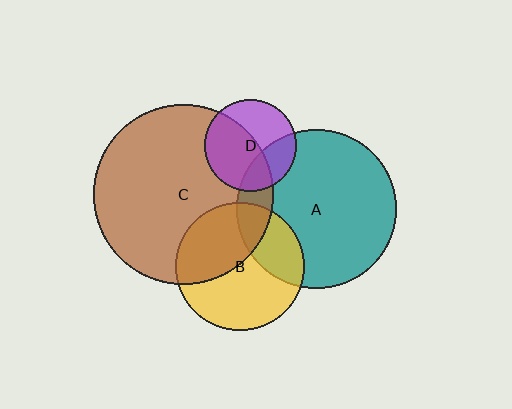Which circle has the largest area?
Circle C (brown).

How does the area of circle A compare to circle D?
Approximately 3.0 times.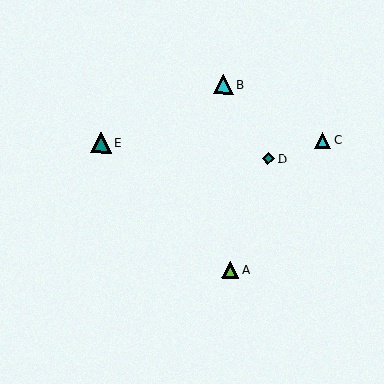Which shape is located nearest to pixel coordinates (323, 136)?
The cyan triangle (labeled C) at (322, 140) is nearest to that location.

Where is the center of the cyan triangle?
The center of the cyan triangle is at (223, 84).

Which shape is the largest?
The teal triangle (labeled E) is the largest.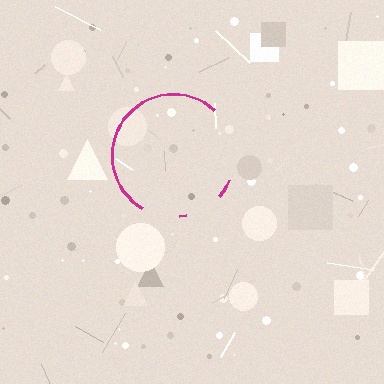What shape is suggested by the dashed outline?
The dashed outline suggests a circle.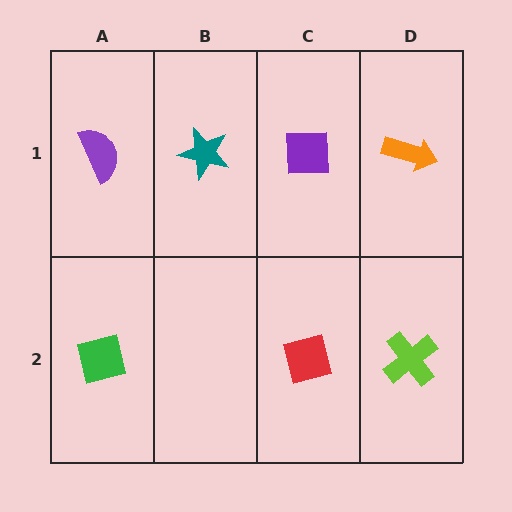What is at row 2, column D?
A lime cross.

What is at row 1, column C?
A purple square.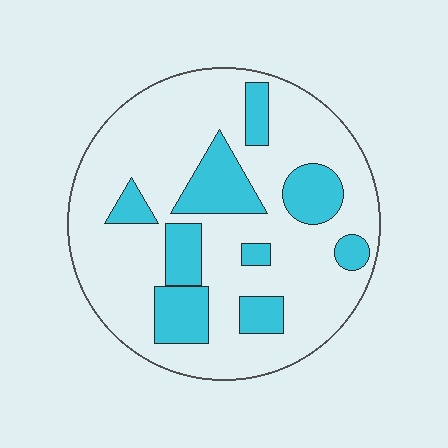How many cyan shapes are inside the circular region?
9.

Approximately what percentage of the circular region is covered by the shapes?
Approximately 25%.